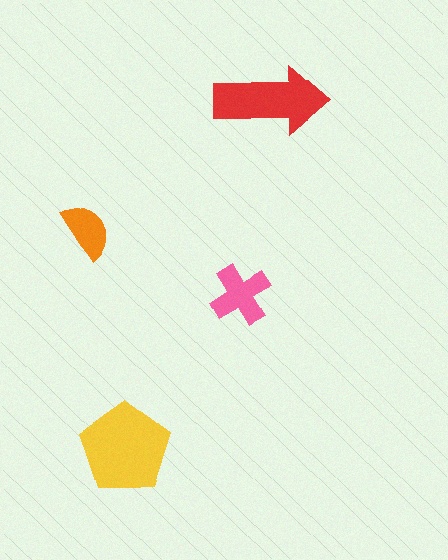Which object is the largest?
The yellow pentagon.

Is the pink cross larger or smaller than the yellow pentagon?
Smaller.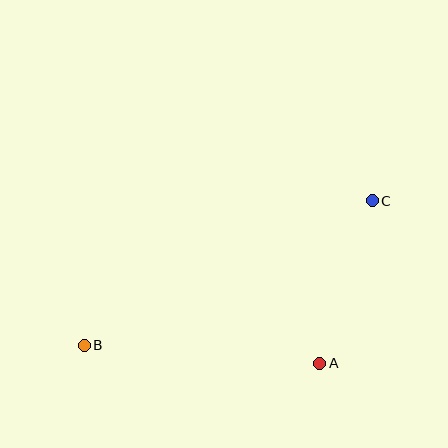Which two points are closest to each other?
Points A and C are closest to each other.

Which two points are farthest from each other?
Points B and C are farthest from each other.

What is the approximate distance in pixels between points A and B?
The distance between A and B is approximately 236 pixels.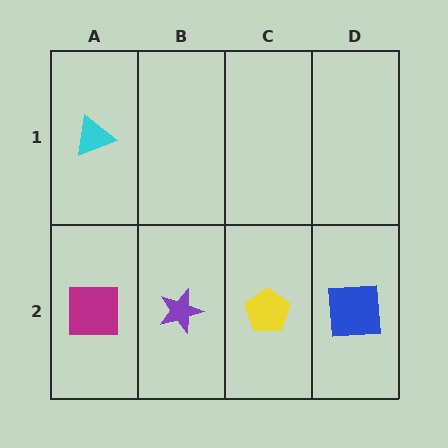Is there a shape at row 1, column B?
No, that cell is empty.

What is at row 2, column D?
A blue square.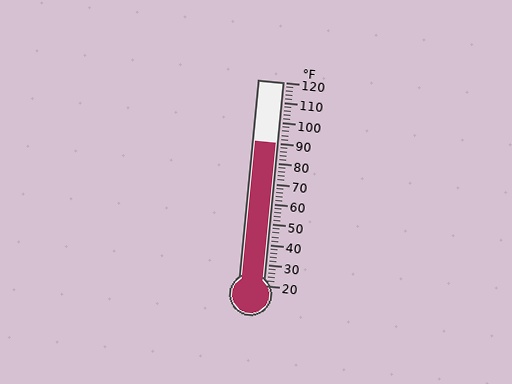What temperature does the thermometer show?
The thermometer shows approximately 90°F.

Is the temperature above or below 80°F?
The temperature is above 80°F.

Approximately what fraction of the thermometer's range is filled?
The thermometer is filled to approximately 70% of its range.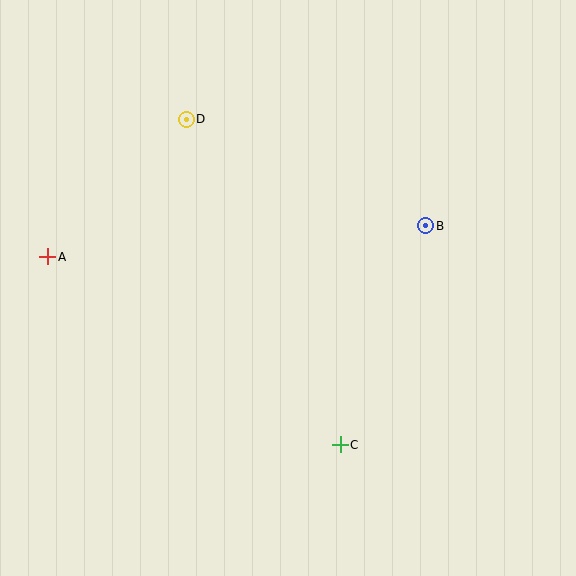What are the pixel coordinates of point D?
Point D is at (186, 119).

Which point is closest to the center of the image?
Point B at (426, 226) is closest to the center.